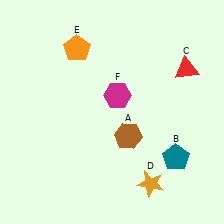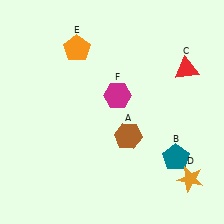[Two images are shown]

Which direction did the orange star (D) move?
The orange star (D) moved right.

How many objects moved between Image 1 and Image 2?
1 object moved between the two images.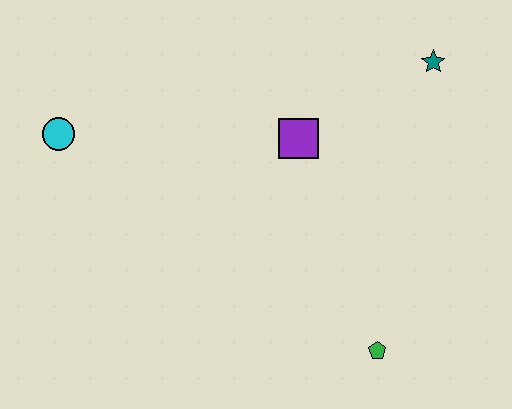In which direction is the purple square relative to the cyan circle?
The purple square is to the right of the cyan circle.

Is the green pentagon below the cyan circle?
Yes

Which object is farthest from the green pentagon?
The cyan circle is farthest from the green pentagon.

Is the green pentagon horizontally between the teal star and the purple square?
Yes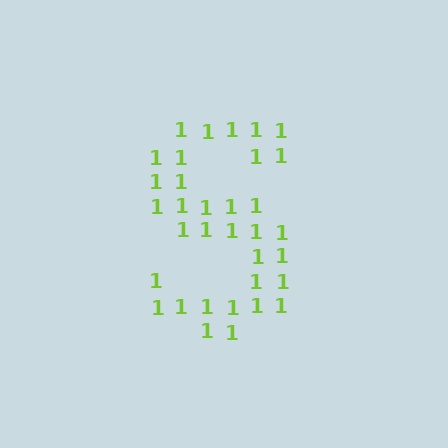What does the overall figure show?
The overall figure shows the letter S.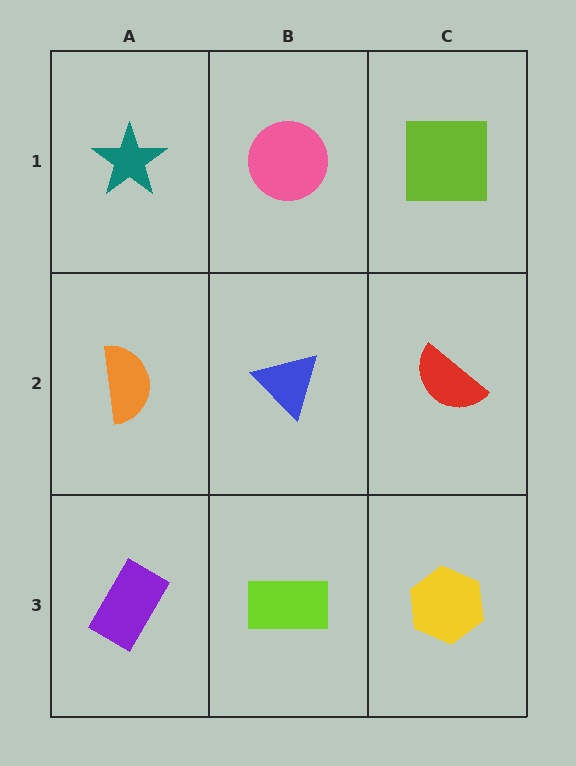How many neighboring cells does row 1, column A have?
2.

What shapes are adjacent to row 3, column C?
A red semicircle (row 2, column C), a lime rectangle (row 3, column B).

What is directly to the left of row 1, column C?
A pink circle.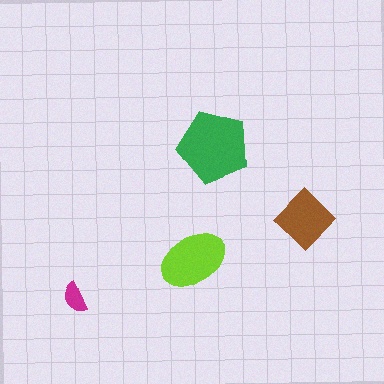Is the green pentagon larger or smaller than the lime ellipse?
Larger.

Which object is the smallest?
The magenta semicircle.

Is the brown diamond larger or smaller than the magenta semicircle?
Larger.